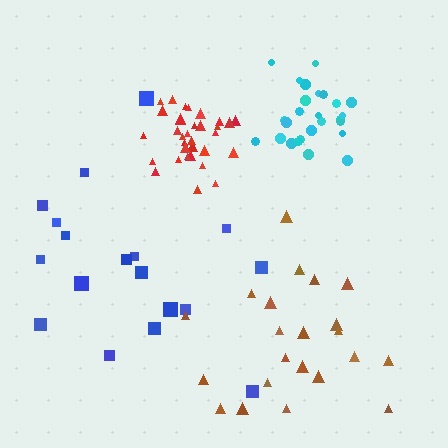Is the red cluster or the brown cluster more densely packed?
Red.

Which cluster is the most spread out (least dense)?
Blue.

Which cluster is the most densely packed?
Red.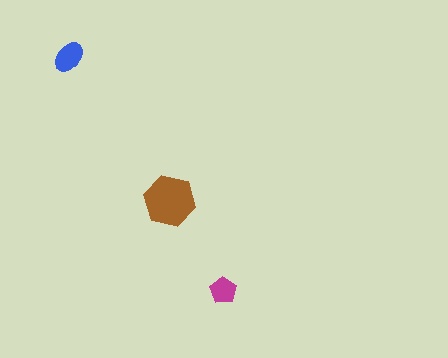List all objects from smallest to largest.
The magenta pentagon, the blue ellipse, the brown hexagon.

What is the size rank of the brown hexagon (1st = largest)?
1st.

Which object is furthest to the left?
The blue ellipse is leftmost.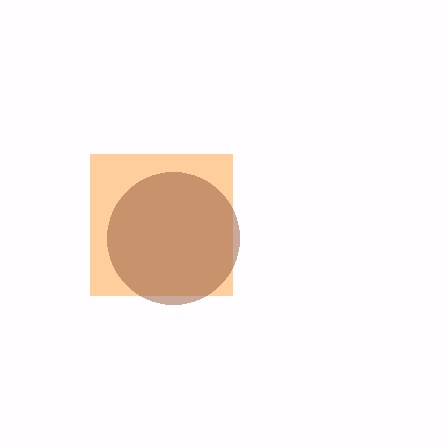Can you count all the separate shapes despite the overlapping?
Yes, there are 2 separate shapes.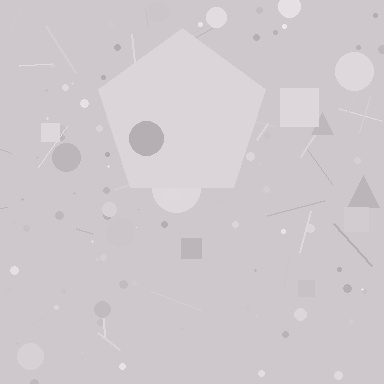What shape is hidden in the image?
A pentagon is hidden in the image.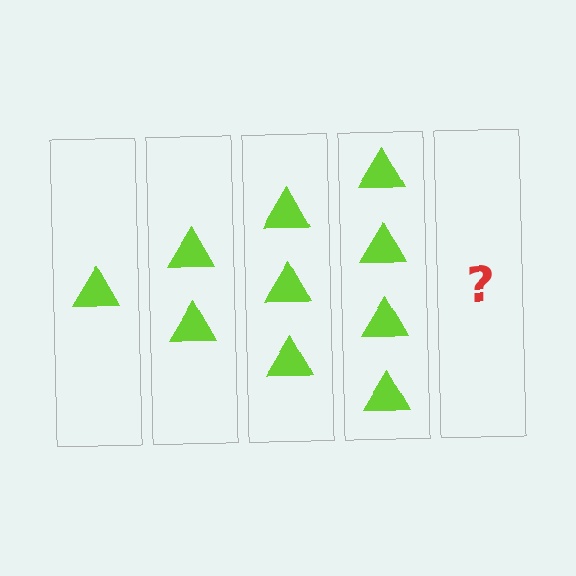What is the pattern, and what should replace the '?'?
The pattern is that each step adds one more triangle. The '?' should be 5 triangles.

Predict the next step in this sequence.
The next step is 5 triangles.